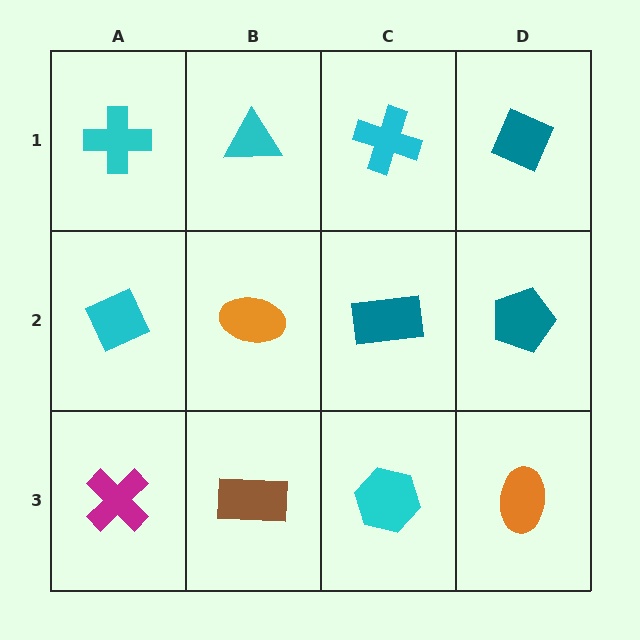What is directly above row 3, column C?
A teal rectangle.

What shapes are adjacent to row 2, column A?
A cyan cross (row 1, column A), a magenta cross (row 3, column A), an orange ellipse (row 2, column B).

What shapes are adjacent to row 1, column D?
A teal pentagon (row 2, column D), a cyan cross (row 1, column C).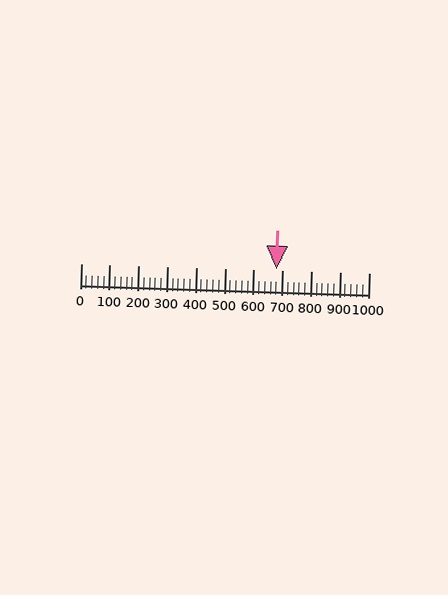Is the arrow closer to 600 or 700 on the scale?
The arrow is closer to 700.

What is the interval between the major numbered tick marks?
The major tick marks are spaced 100 units apart.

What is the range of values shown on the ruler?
The ruler shows values from 0 to 1000.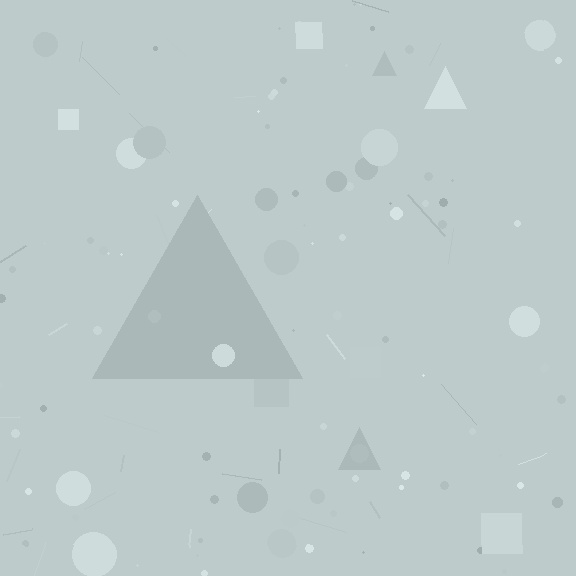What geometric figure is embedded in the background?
A triangle is embedded in the background.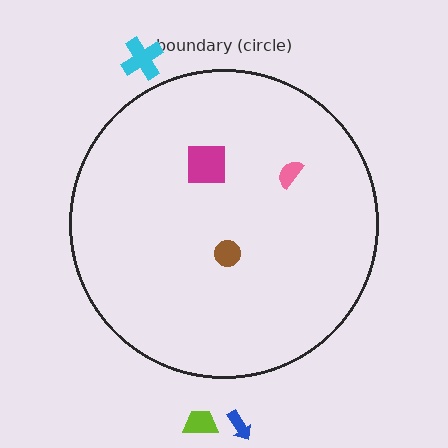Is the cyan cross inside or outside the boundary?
Outside.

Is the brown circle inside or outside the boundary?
Inside.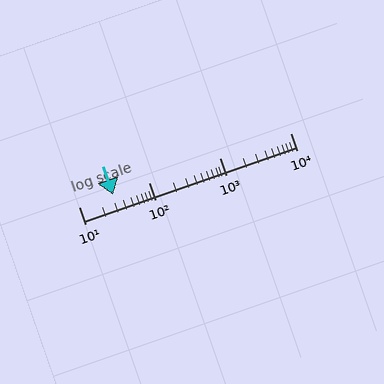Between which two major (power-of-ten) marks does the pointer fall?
The pointer is between 10 and 100.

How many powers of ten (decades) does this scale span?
The scale spans 3 decades, from 10 to 10000.